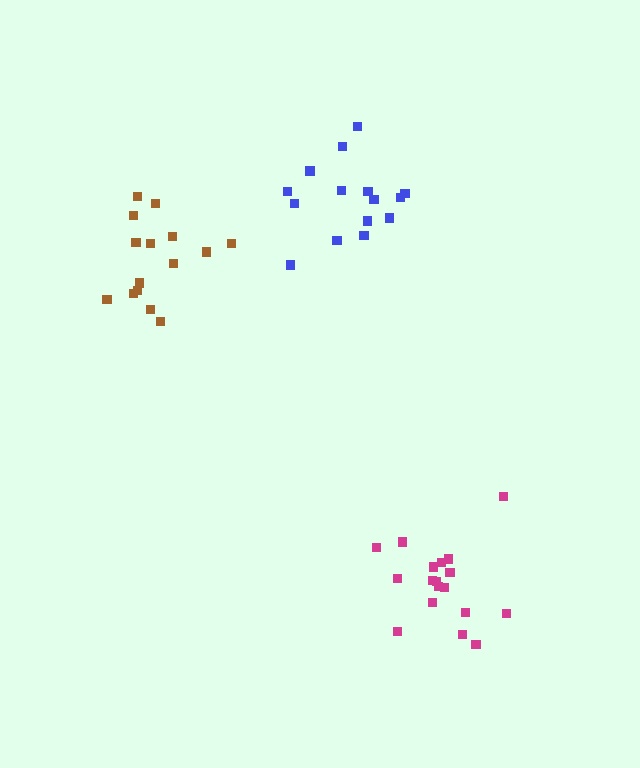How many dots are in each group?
Group 1: 15 dots, Group 2: 15 dots, Group 3: 18 dots (48 total).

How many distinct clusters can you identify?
There are 3 distinct clusters.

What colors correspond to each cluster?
The clusters are colored: blue, brown, magenta.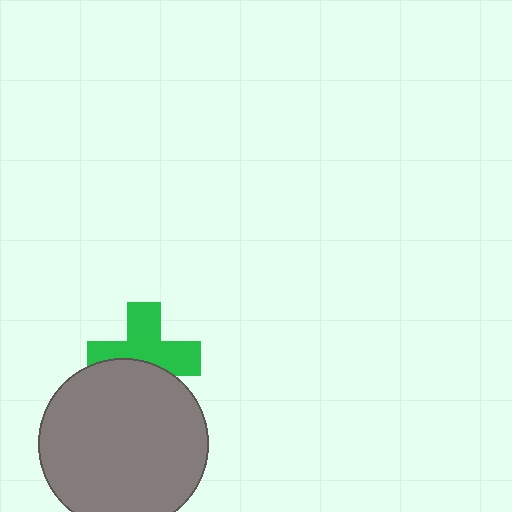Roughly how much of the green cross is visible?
About half of it is visible (roughly 62%).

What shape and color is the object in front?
The object in front is a gray circle.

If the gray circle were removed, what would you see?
You would see the complete green cross.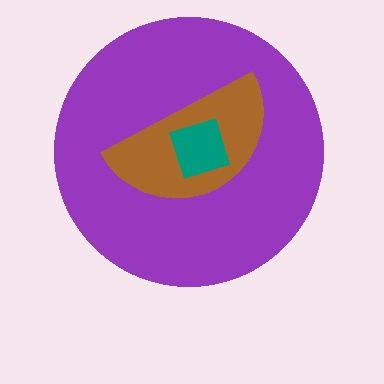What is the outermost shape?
The purple circle.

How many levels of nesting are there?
3.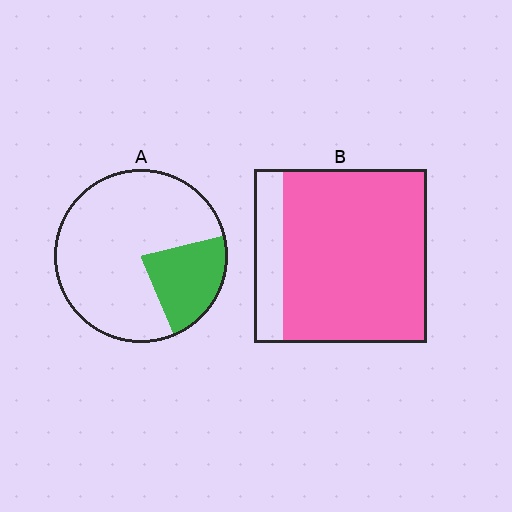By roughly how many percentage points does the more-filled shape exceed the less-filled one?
By roughly 60 percentage points (B over A).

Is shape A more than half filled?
No.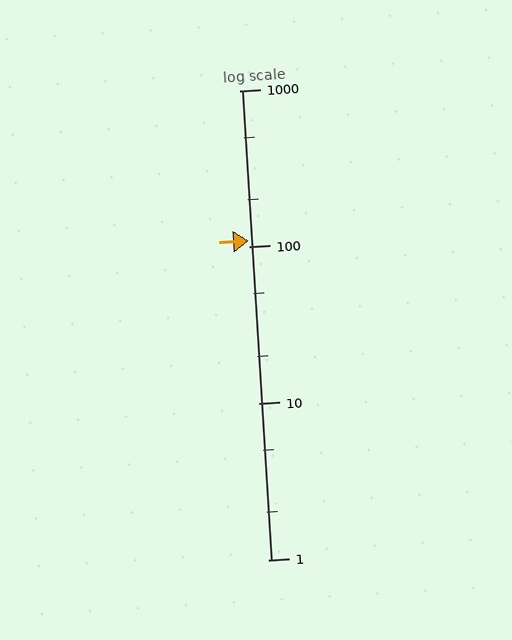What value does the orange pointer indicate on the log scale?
The pointer indicates approximately 110.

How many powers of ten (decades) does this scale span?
The scale spans 3 decades, from 1 to 1000.